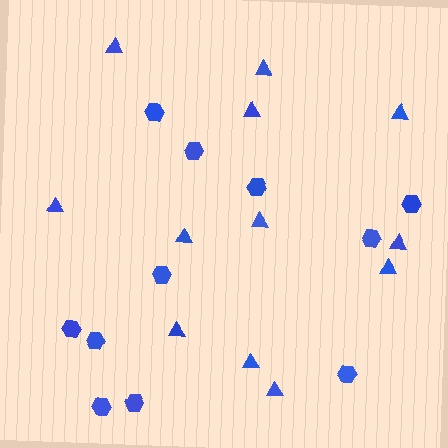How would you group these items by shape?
There are 2 groups: one group of hexagons (11) and one group of triangles (12).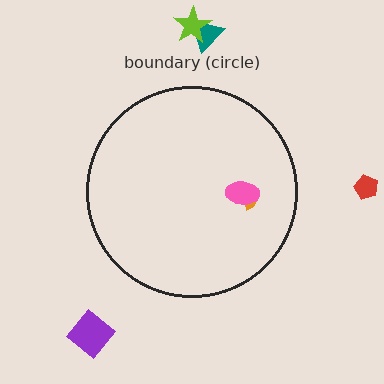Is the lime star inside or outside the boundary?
Outside.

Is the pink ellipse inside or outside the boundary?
Inside.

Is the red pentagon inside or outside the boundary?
Outside.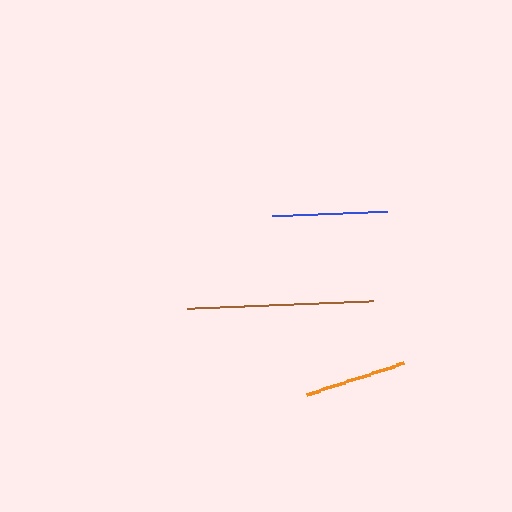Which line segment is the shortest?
The orange line is the shortest at approximately 103 pixels.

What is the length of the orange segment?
The orange segment is approximately 103 pixels long.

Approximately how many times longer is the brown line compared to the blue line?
The brown line is approximately 1.6 times the length of the blue line.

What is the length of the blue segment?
The blue segment is approximately 115 pixels long.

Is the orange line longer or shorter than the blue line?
The blue line is longer than the orange line.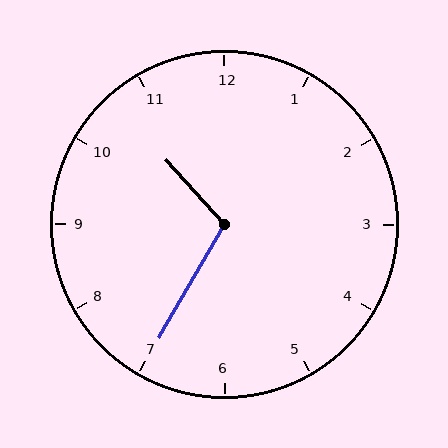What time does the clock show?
10:35.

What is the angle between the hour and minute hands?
Approximately 108 degrees.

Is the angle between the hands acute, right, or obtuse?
It is obtuse.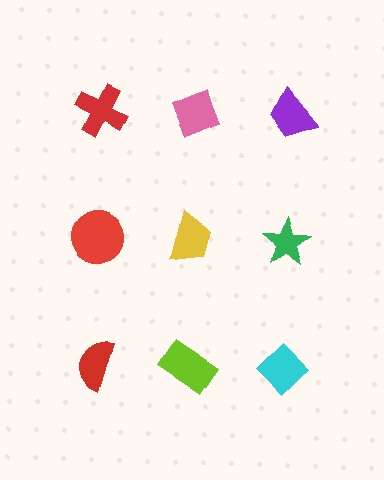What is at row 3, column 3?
A cyan diamond.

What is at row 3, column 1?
A red semicircle.